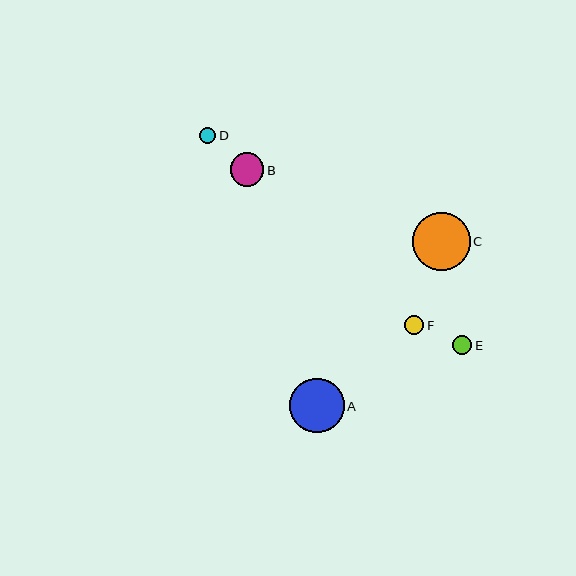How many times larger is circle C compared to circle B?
Circle C is approximately 1.7 times the size of circle B.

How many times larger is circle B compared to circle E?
Circle B is approximately 1.8 times the size of circle E.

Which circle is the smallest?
Circle D is the smallest with a size of approximately 16 pixels.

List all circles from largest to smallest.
From largest to smallest: C, A, B, F, E, D.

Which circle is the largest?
Circle C is the largest with a size of approximately 58 pixels.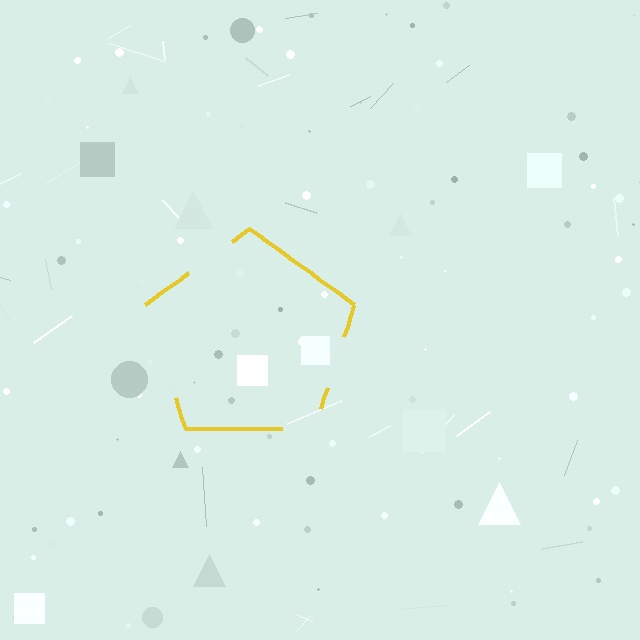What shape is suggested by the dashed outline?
The dashed outline suggests a pentagon.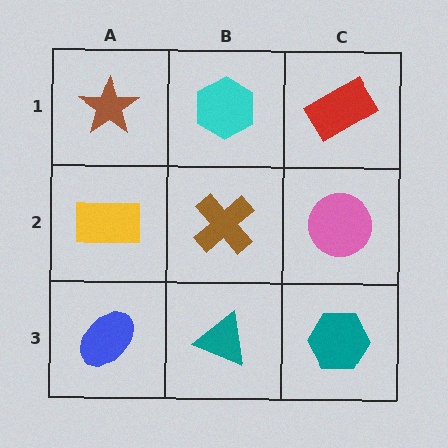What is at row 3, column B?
A teal triangle.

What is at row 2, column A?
A yellow rectangle.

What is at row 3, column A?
A blue ellipse.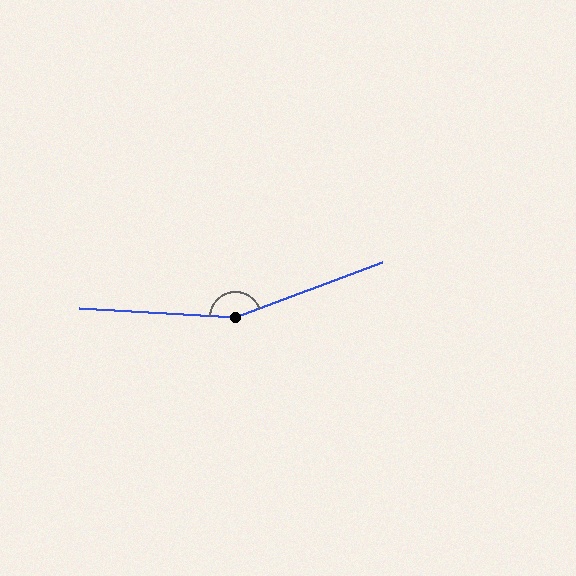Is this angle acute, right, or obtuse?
It is obtuse.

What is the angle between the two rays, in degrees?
Approximately 156 degrees.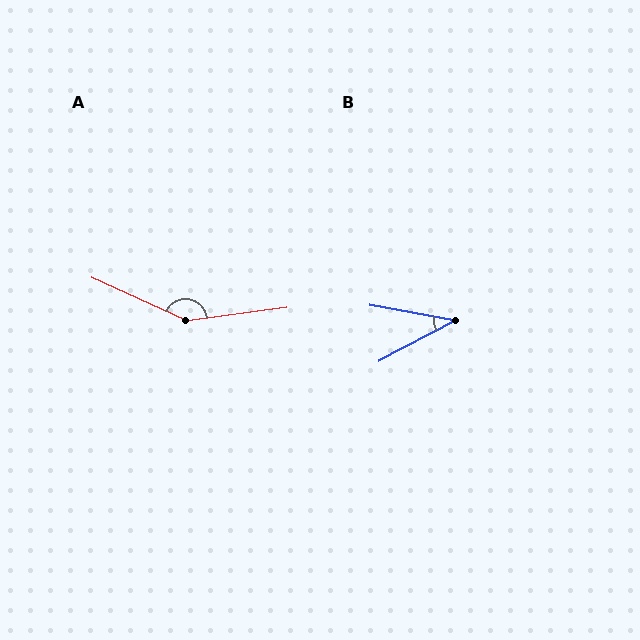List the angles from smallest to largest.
B (39°), A (148°).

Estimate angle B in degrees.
Approximately 39 degrees.